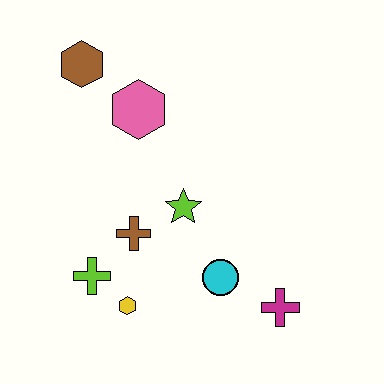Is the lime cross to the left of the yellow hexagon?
Yes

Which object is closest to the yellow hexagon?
The lime cross is closest to the yellow hexagon.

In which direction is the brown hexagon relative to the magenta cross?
The brown hexagon is above the magenta cross.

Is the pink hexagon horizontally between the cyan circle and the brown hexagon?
Yes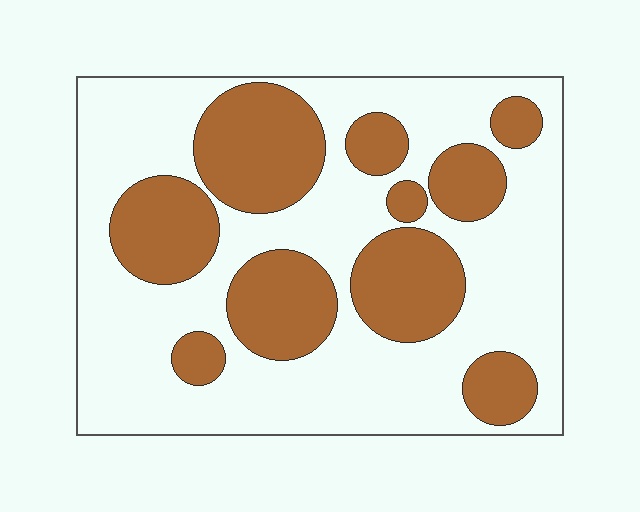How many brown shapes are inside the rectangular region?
10.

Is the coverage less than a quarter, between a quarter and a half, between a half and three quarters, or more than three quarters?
Between a quarter and a half.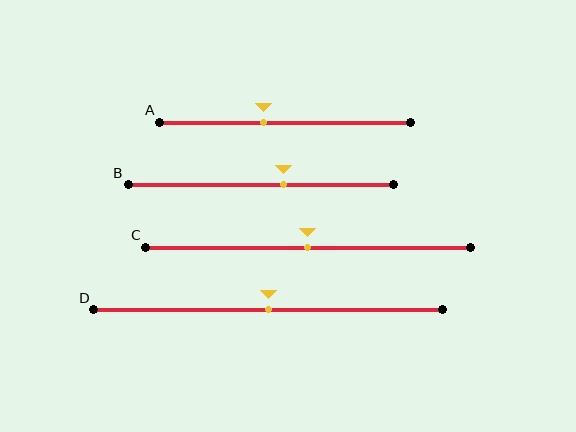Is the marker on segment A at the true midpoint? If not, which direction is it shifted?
No, the marker on segment A is shifted to the left by about 9% of the segment length.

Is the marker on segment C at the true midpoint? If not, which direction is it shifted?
Yes, the marker on segment C is at the true midpoint.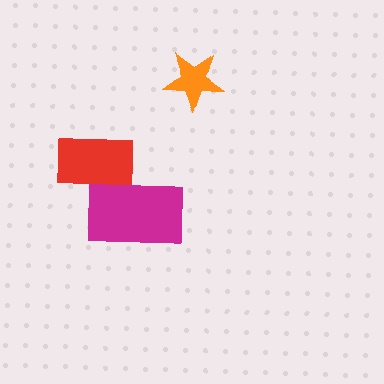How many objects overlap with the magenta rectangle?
1 object overlaps with the magenta rectangle.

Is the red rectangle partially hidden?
Yes, it is partially covered by another shape.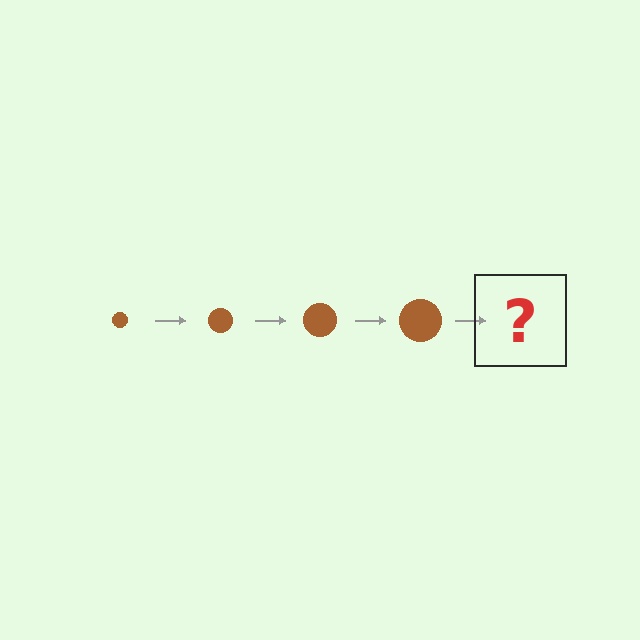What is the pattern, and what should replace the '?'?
The pattern is that the circle gets progressively larger each step. The '?' should be a brown circle, larger than the previous one.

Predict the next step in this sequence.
The next step is a brown circle, larger than the previous one.